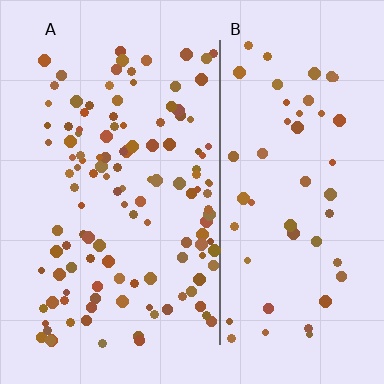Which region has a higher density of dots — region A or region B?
A (the left).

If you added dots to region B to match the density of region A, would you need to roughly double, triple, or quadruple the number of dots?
Approximately double.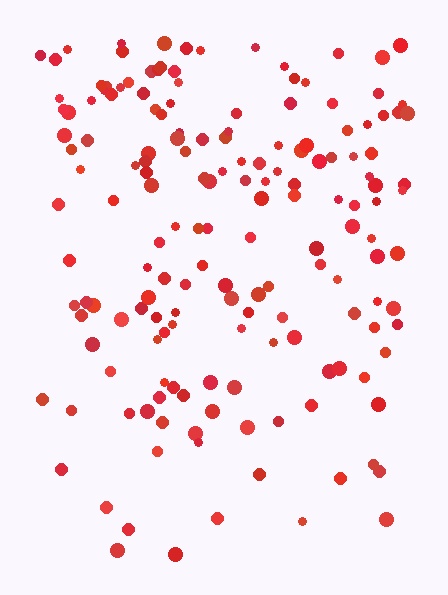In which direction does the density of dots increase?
From bottom to top, with the top side densest.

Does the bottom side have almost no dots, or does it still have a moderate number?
Still a moderate number, just noticeably fewer than the top.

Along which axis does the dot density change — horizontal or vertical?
Vertical.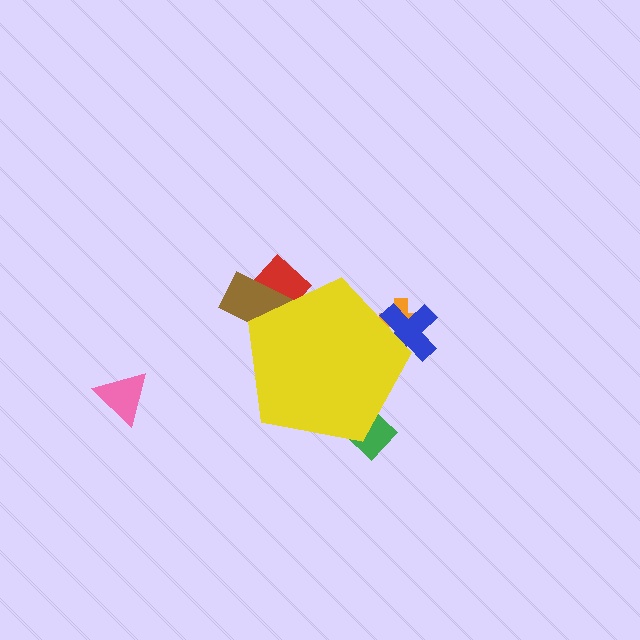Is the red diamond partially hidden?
Yes, the red diamond is partially hidden behind the yellow pentagon.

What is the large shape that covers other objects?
A yellow pentagon.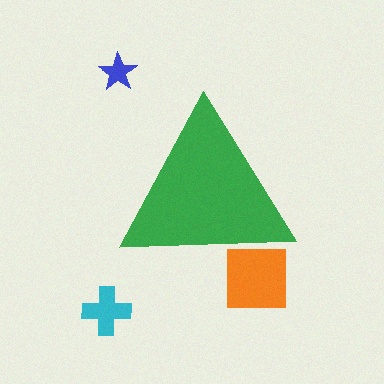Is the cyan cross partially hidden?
No, the cyan cross is fully visible.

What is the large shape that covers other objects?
A green triangle.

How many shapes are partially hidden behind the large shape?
1 shape is partially hidden.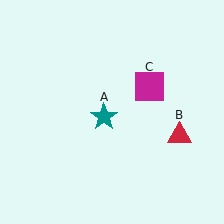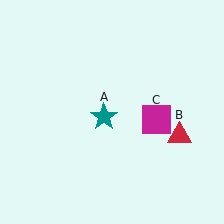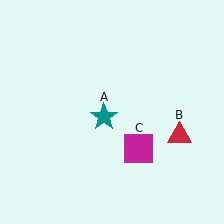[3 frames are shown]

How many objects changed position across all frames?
1 object changed position: magenta square (object C).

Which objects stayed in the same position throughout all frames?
Teal star (object A) and red triangle (object B) remained stationary.